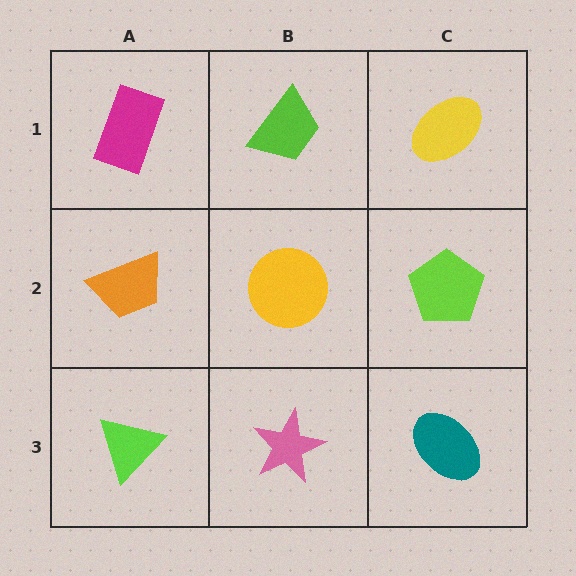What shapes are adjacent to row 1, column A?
An orange trapezoid (row 2, column A), a lime trapezoid (row 1, column B).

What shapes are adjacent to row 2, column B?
A lime trapezoid (row 1, column B), a pink star (row 3, column B), an orange trapezoid (row 2, column A), a lime pentagon (row 2, column C).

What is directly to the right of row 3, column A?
A pink star.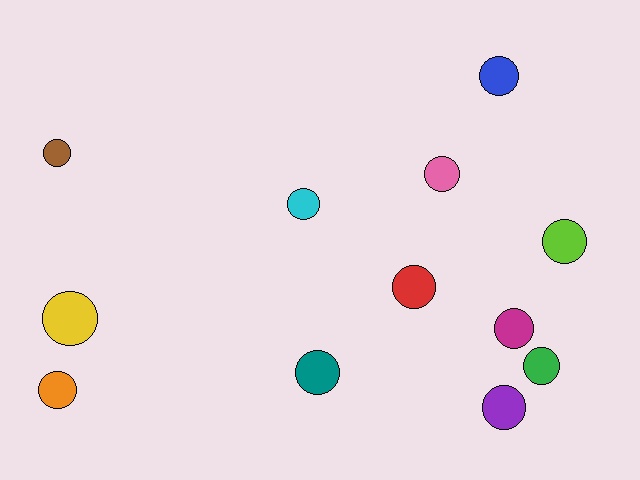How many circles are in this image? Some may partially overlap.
There are 12 circles.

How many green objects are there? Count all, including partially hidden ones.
There is 1 green object.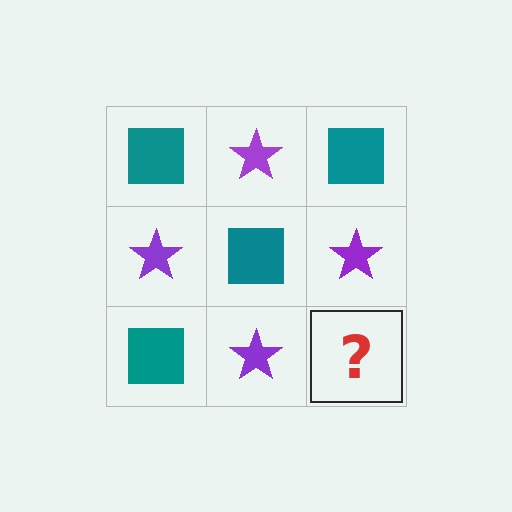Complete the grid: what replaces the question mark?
The question mark should be replaced with a teal square.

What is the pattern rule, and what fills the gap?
The rule is that it alternates teal square and purple star in a checkerboard pattern. The gap should be filled with a teal square.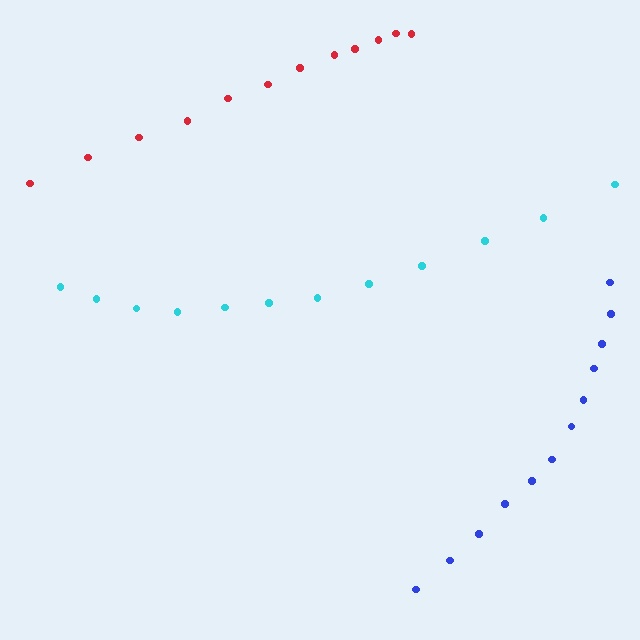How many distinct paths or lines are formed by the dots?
There are 3 distinct paths.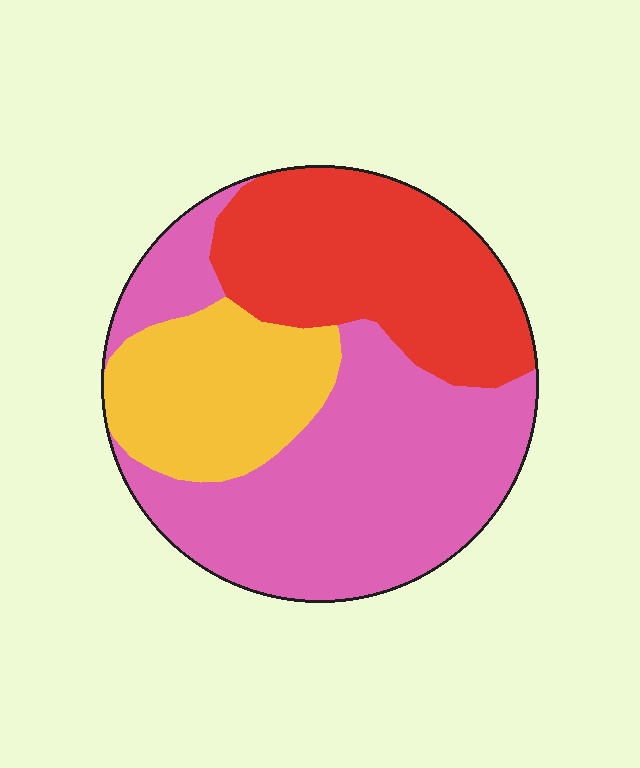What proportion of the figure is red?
Red takes up about one third (1/3) of the figure.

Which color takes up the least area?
Yellow, at roughly 20%.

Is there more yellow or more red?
Red.